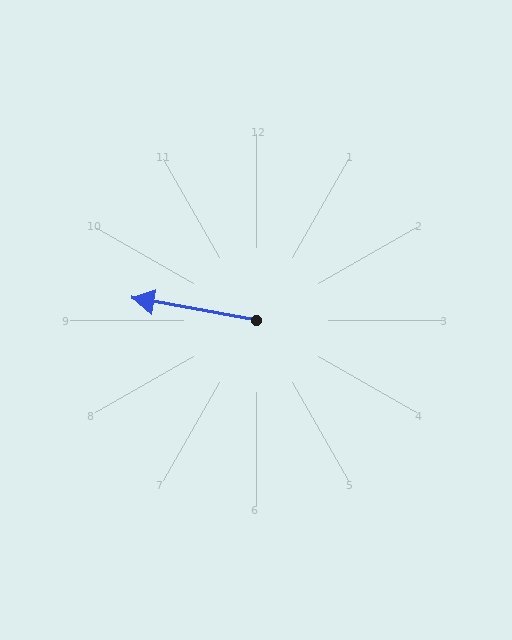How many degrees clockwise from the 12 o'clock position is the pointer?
Approximately 280 degrees.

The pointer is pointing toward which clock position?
Roughly 9 o'clock.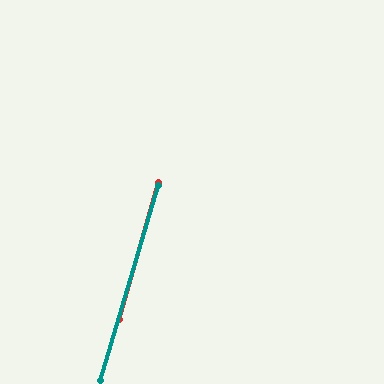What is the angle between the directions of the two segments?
Approximately 1 degree.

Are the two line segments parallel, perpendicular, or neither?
Parallel — their directions differ by only 0.8°.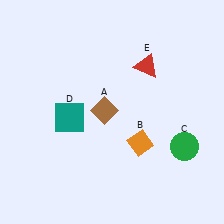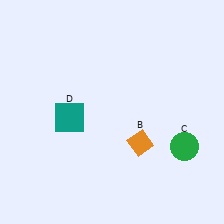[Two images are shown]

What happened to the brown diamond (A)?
The brown diamond (A) was removed in Image 2. It was in the top-left area of Image 1.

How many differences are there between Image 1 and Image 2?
There are 2 differences between the two images.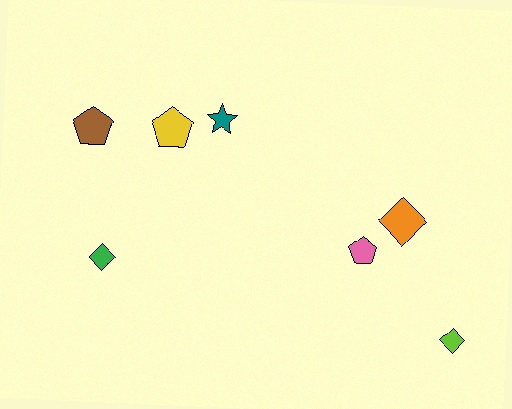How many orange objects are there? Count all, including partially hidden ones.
There is 1 orange object.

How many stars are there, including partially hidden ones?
There is 1 star.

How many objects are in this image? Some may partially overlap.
There are 7 objects.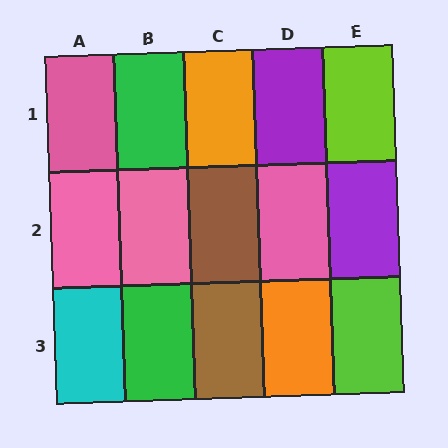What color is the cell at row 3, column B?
Green.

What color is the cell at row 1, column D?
Purple.